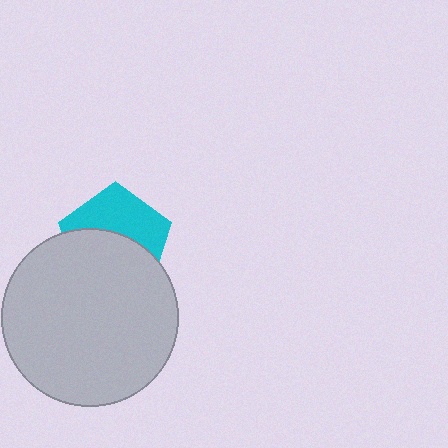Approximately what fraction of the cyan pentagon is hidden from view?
Roughly 54% of the cyan pentagon is hidden behind the light gray circle.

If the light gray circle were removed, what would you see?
You would see the complete cyan pentagon.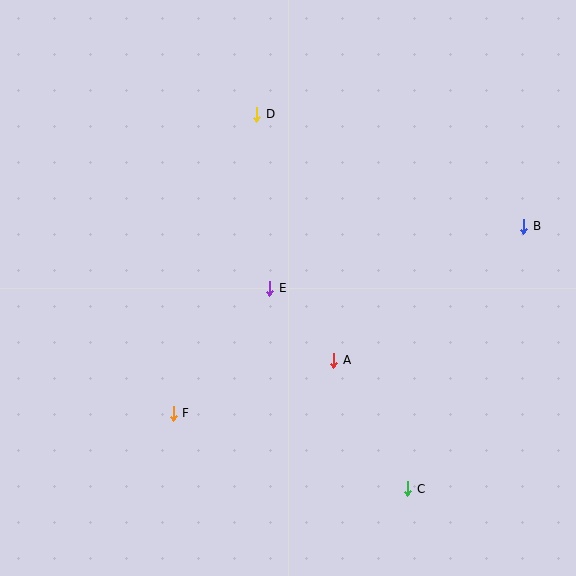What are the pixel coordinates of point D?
Point D is at (257, 114).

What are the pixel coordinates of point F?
Point F is at (173, 413).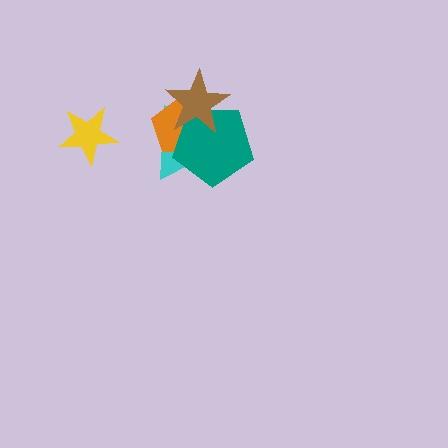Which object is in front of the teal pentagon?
The brown star is in front of the teal pentagon.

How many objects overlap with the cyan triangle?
3 objects overlap with the cyan triangle.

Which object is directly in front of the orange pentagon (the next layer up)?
The teal pentagon is directly in front of the orange pentagon.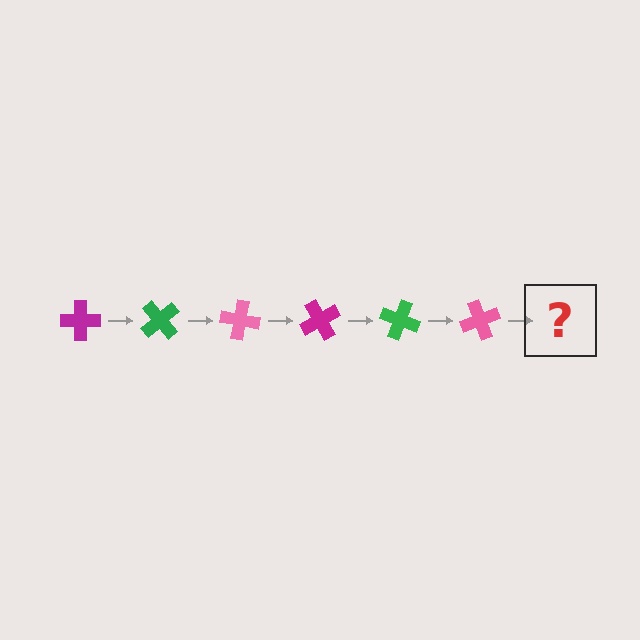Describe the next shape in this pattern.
It should be a magenta cross, rotated 300 degrees from the start.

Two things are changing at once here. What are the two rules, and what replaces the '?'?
The two rules are that it rotates 50 degrees each step and the color cycles through magenta, green, and pink. The '?' should be a magenta cross, rotated 300 degrees from the start.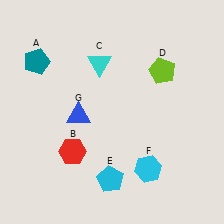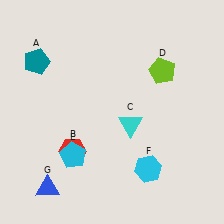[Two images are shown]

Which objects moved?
The objects that moved are: the cyan triangle (C), the cyan pentagon (E), the blue triangle (G).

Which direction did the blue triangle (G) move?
The blue triangle (G) moved down.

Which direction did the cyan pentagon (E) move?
The cyan pentagon (E) moved left.